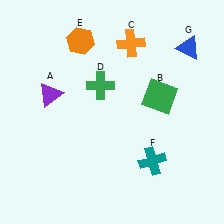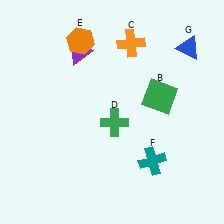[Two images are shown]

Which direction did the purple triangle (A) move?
The purple triangle (A) moved up.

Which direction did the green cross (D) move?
The green cross (D) moved down.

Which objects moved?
The objects that moved are: the purple triangle (A), the green cross (D).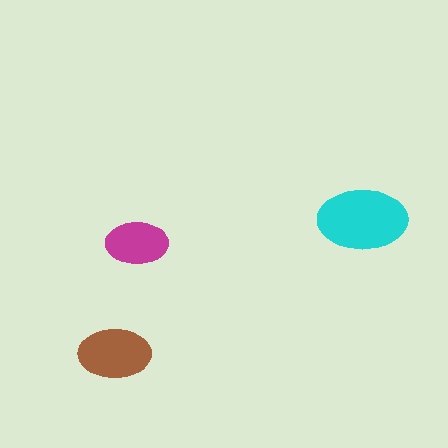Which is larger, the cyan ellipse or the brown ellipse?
The cyan one.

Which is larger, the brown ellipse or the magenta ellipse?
The brown one.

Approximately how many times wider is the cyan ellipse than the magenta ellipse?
About 1.5 times wider.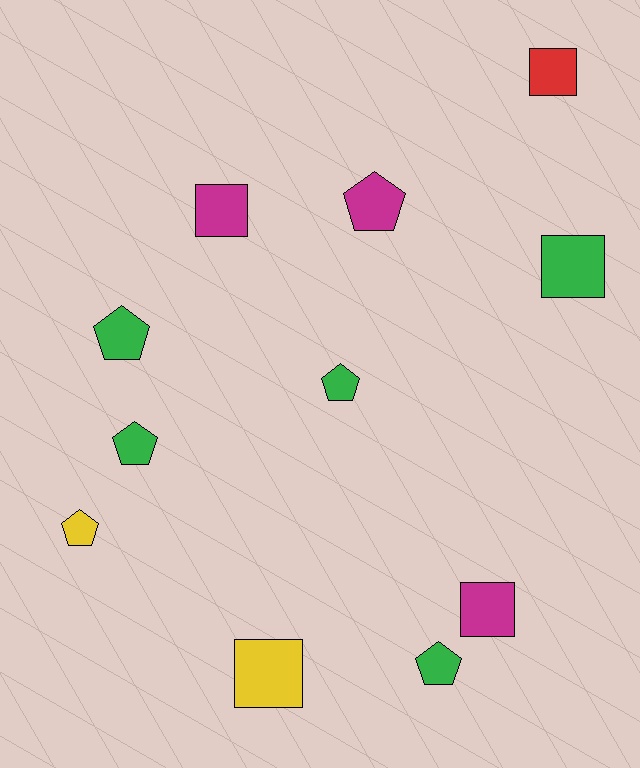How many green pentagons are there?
There are 4 green pentagons.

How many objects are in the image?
There are 11 objects.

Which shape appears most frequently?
Pentagon, with 6 objects.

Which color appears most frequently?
Green, with 5 objects.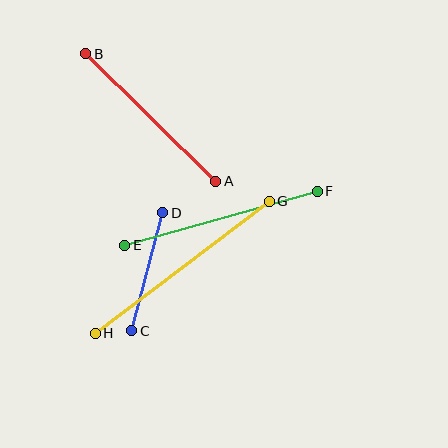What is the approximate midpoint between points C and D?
The midpoint is at approximately (147, 272) pixels.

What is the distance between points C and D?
The distance is approximately 122 pixels.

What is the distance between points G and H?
The distance is approximately 218 pixels.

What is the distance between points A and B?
The distance is approximately 182 pixels.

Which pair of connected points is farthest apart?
Points G and H are farthest apart.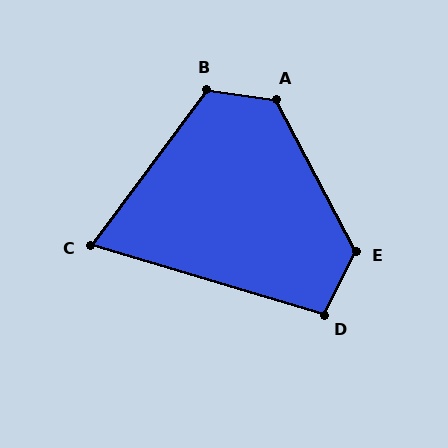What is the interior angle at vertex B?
Approximately 119 degrees (obtuse).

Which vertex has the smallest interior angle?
C, at approximately 70 degrees.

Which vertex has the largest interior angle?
A, at approximately 125 degrees.